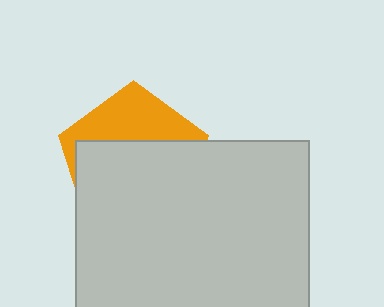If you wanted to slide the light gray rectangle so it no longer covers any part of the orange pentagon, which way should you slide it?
Slide it down — that is the most direct way to separate the two shapes.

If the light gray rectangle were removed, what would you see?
You would see the complete orange pentagon.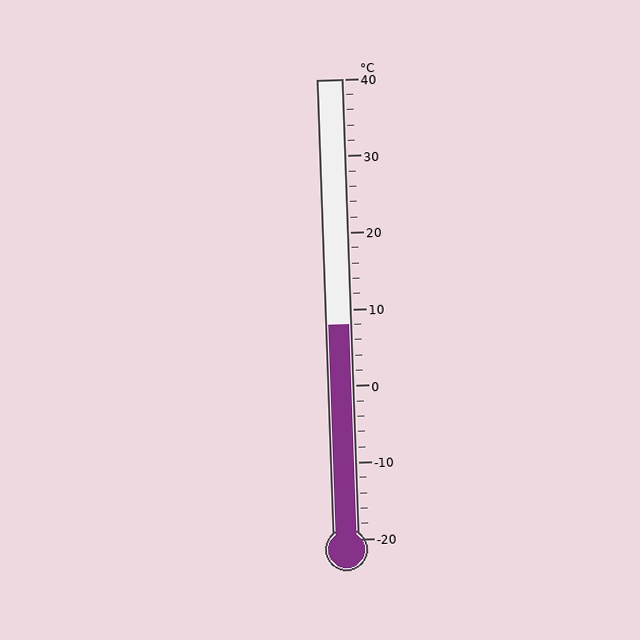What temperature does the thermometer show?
The thermometer shows approximately 8°C.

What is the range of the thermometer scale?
The thermometer scale ranges from -20°C to 40°C.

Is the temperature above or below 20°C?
The temperature is below 20°C.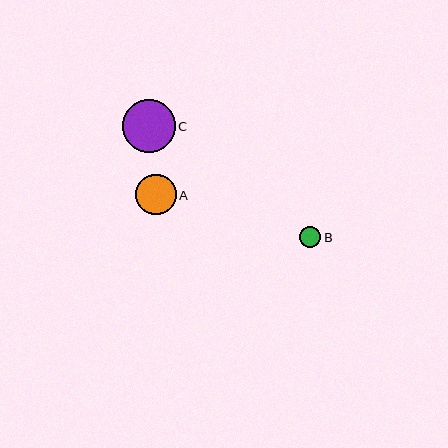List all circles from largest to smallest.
From largest to smallest: C, A, B.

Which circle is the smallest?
Circle B is the smallest with a size of approximately 21 pixels.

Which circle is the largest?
Circle C is the largest with a size of approximately 53 pixels.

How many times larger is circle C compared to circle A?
Circle C is approximately 1.3 times the size of circle A.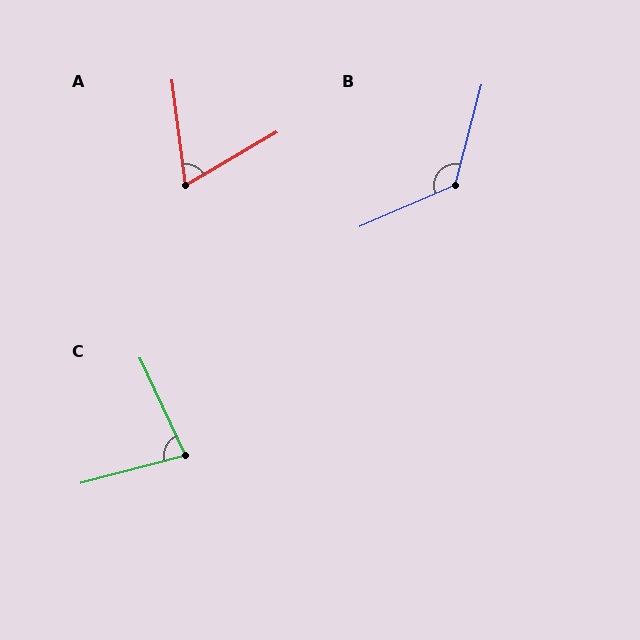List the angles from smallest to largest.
A (67°), C (80°), B (128°).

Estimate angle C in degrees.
Approximately 80 degrees.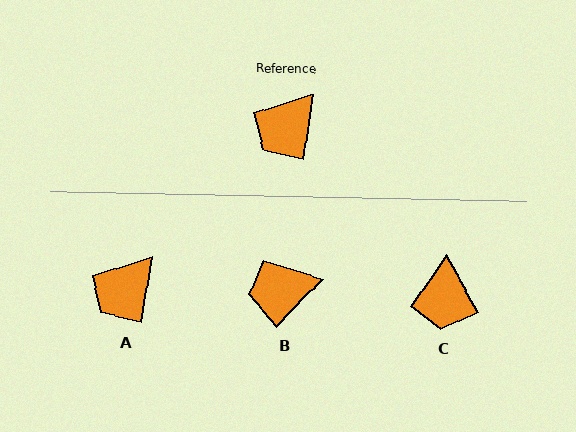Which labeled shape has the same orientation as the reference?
A.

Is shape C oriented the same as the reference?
No, it is off by about 38 degrees.